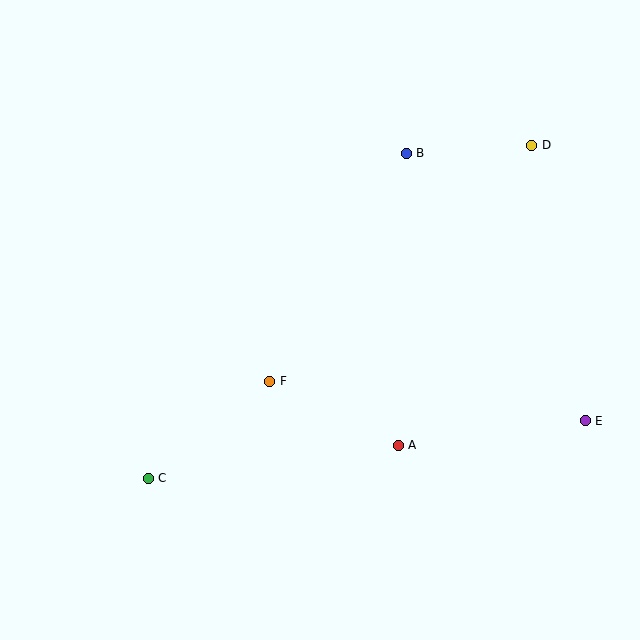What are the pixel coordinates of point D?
Point D is at (532, 145).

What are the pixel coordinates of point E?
Point E is at (585, 421).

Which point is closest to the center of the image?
Point F at (270, 381) is closest to the center.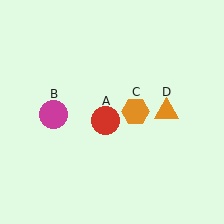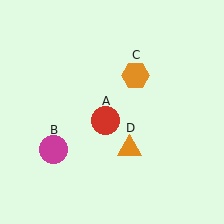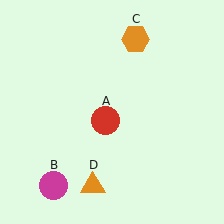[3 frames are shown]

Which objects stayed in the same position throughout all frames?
Red circle (object A) remained stationary.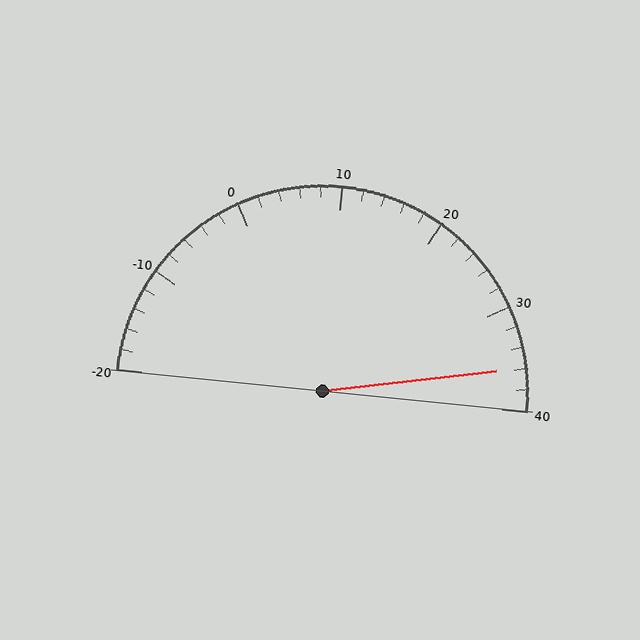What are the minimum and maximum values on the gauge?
The gauge ranges from -20 to 40.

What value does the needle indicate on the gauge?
The needle indicates approximately 36.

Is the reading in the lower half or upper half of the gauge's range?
The reading is in the upper half of the range (-20 to 40).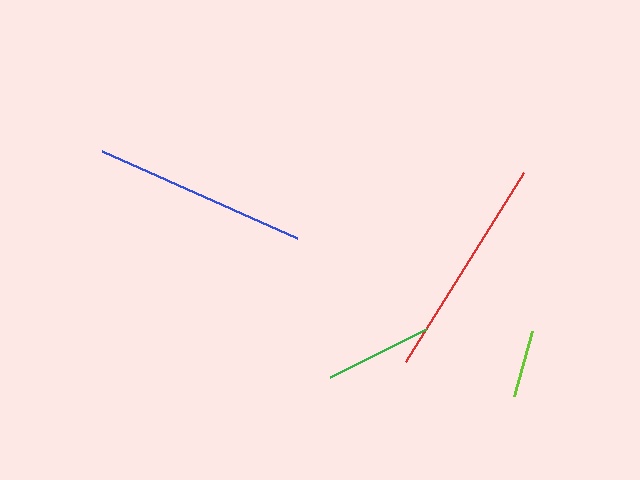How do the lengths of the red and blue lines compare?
The red and blue lines are approximately the same length.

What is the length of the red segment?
The red segment is approximately 223 pixels long.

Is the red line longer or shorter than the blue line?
The red line is longer than the blue line.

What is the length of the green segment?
The green segment is approximately 107 pixels long.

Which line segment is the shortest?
The lime line is the shortest at approximately 68 pixels.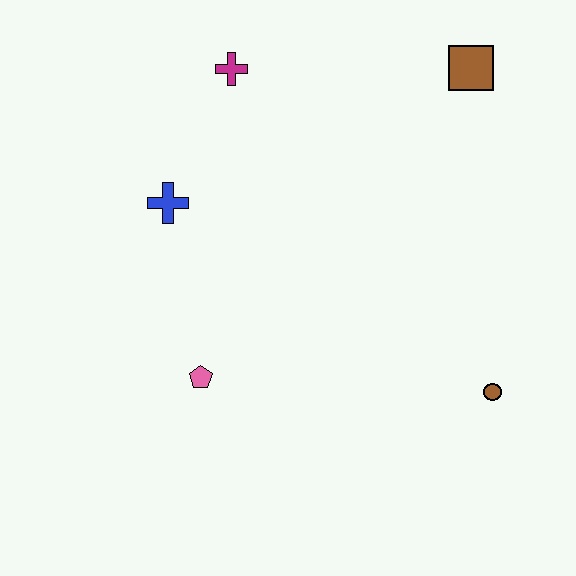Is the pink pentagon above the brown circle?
Yes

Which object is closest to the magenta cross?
The blue cross is closest to the magenta cross.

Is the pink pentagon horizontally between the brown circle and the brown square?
No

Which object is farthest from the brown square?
The pink pentagon is farthest from the brown square.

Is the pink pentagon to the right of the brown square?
No